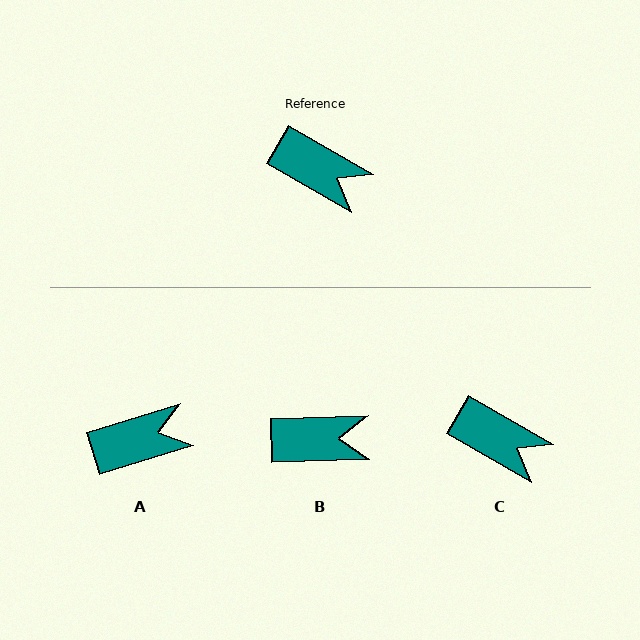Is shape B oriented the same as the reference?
No, it is off by about 32 degrees.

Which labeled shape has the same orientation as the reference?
C.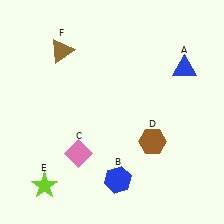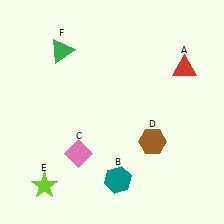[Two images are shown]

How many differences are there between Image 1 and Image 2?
There are 3 differences between the two images.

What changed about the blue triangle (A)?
In Image 1, A is blue. In Image 2, it changed to red.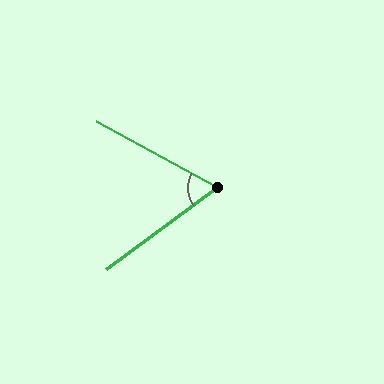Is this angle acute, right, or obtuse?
It is acute.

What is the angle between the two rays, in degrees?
Approximately 65 degrees.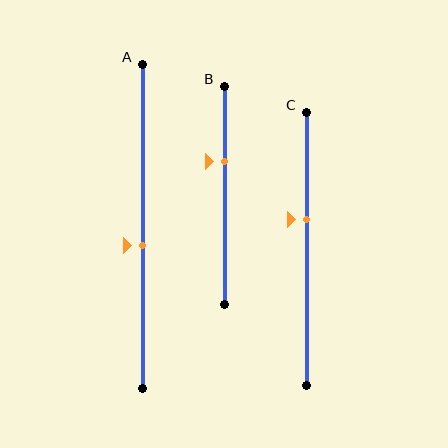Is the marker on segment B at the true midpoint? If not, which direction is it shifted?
No, the marker on segment B is shifted upward by about 15% of the segment length.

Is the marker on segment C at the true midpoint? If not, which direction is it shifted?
No, the marker on segment C is shifted upward by about 11% of the segment length.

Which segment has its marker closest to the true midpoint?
Segment A has its marker closest to the true midpoint.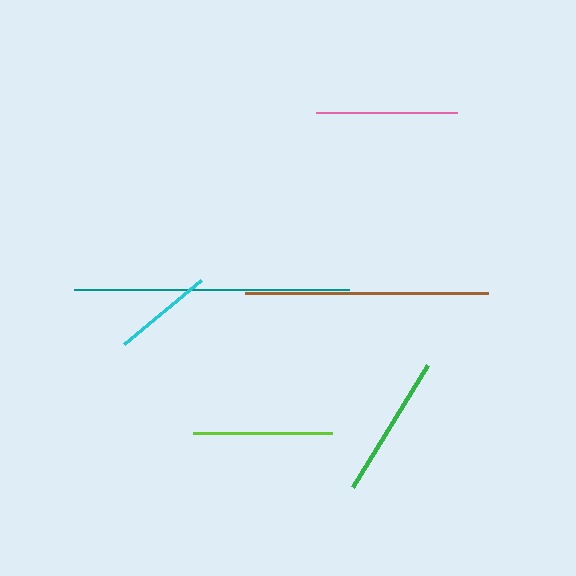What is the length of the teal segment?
The teal segment is approximately 275 pixels long.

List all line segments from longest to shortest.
From longest to shortest: teal, brown, green, pink, lime, cyan.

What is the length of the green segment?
The green segment is approximately 143 pixels long.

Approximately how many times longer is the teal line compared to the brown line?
The teal line is approximately 1.1 times the length of the brown line.